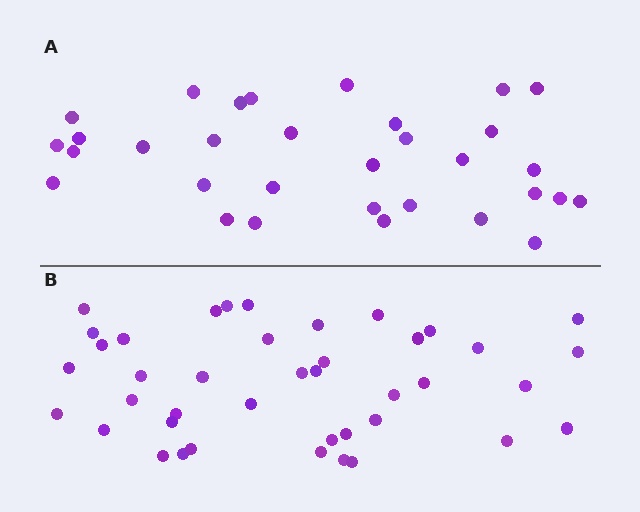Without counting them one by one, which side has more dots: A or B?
Region B (the bottom region) has more dots.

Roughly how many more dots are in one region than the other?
Region B has roughly 8 or so more dots than region A.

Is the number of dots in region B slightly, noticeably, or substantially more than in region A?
Region B has noticeably more, but not dramatically so. The ratio is roughly 1.3 to 1.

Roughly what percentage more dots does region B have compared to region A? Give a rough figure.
About 30% more.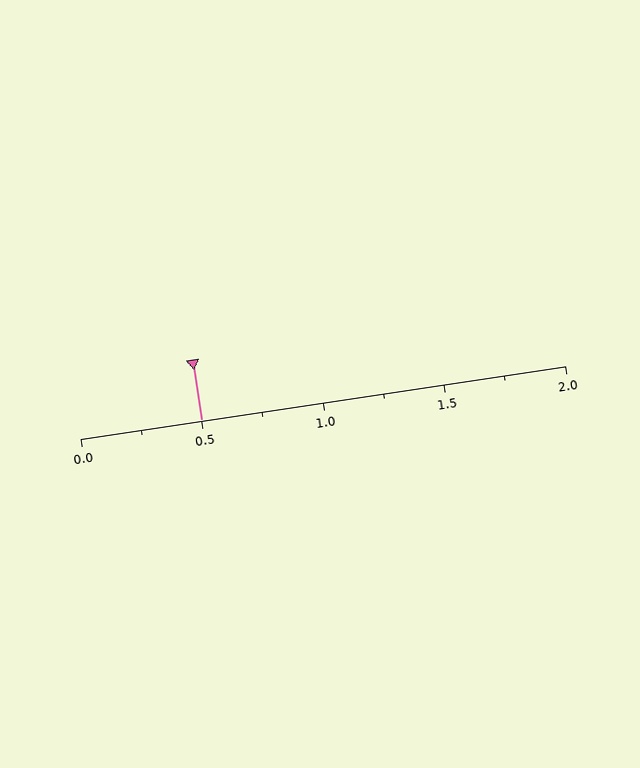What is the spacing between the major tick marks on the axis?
The major ticks are spaced 0.5 apart.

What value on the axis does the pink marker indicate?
The marker indicates approximately 0.5.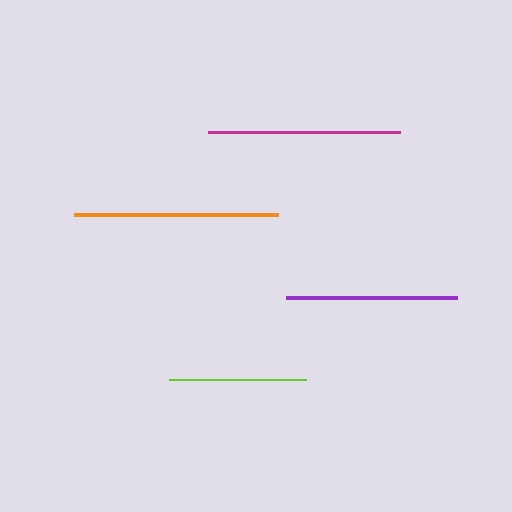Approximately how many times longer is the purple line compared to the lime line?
The purple line is approximately 1.2 times the length of the lime line.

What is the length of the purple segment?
The purple segment is approximately 171 pixels long.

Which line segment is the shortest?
The lime line is the shortest at approximately 137 pixels.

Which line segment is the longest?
The orange line is the longest at approximately 204 pixels.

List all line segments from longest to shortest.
From longest to shortest: orange, magenta, purple, lime.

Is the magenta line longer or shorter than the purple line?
The magenta line is longer than the purple line.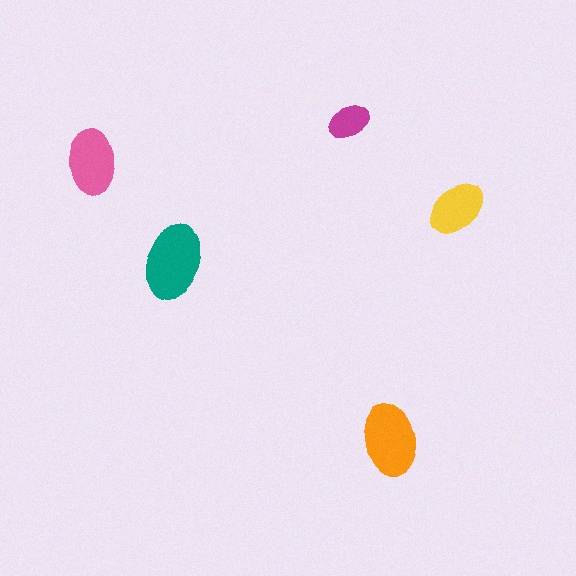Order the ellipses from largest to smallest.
the teal one, the orange one, the pink one, the yellow one, the magenta one.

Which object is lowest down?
The orange ellipse is bottommost.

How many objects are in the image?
There are 5 objects in the image.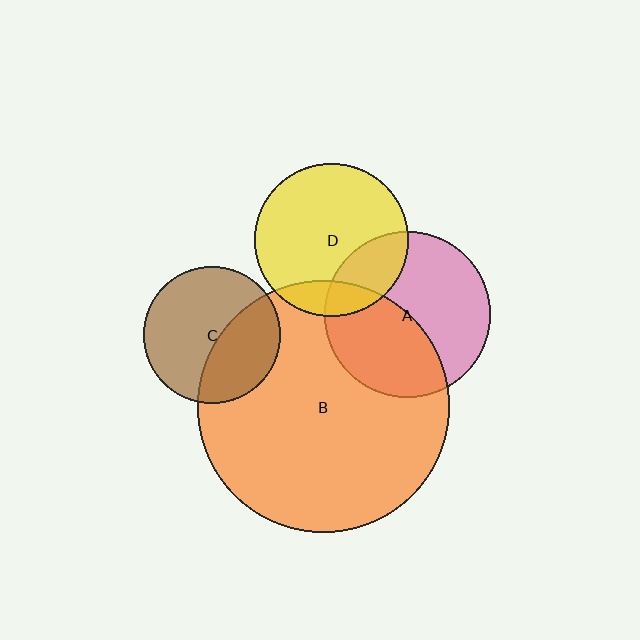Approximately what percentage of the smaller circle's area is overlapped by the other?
Approximately 40%.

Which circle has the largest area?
Circle B (orange).